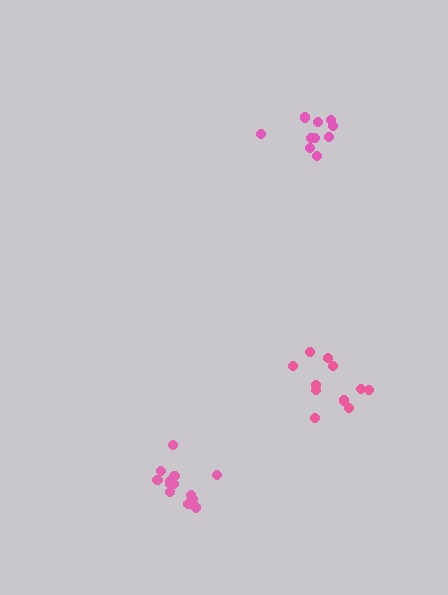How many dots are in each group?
Group 1: 11 dots, Group 2: 13 dots, Group 3: 10 dots (34 total).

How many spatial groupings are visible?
There are 3 spatial groupings.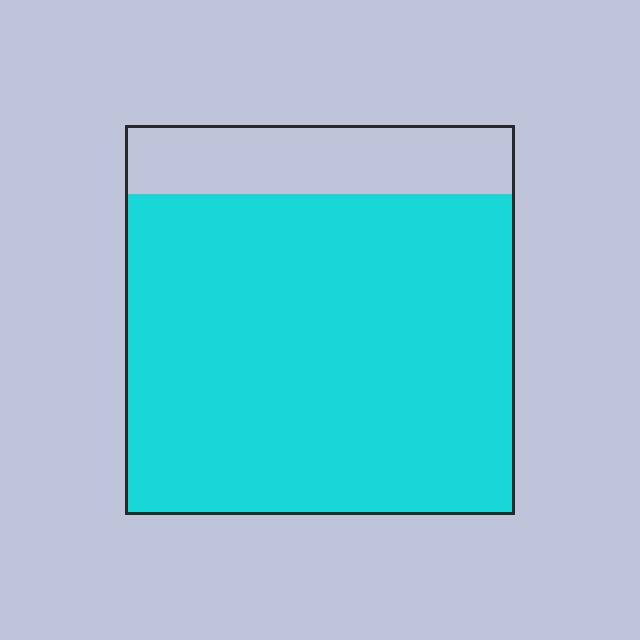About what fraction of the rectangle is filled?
About five sixths (5/6).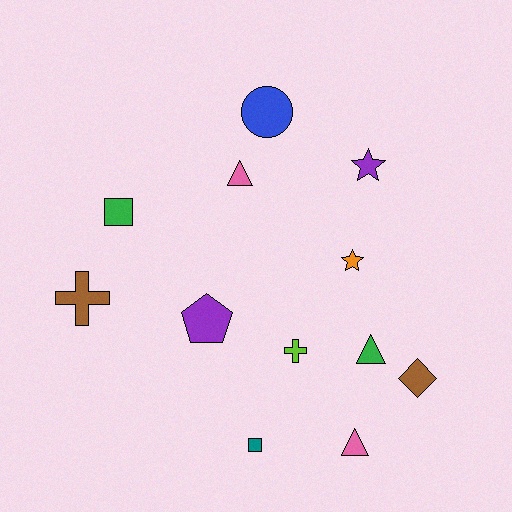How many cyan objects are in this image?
There are no cyan objects.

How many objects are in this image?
There are 12 objects.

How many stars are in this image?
There are 2 stars.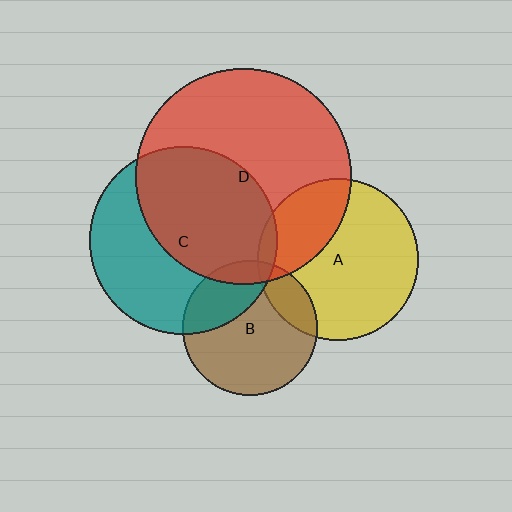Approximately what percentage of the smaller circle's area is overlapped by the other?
Approximately 30%.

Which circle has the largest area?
Circle D (red).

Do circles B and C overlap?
Yes.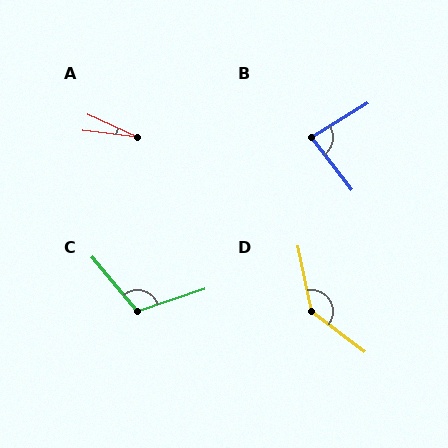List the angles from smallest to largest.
A (17°), B (84°), C (111°), D (138°).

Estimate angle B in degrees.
Approximately 84 degrees.